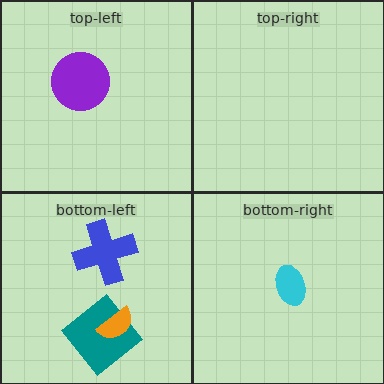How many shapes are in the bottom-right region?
1.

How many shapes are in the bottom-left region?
3.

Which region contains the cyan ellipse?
The bottom-right region.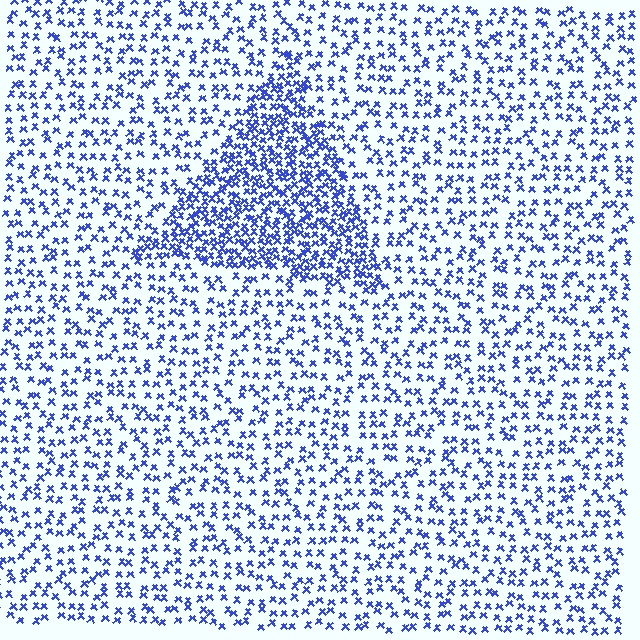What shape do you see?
I see a triangle.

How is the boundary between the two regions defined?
The boundary is defined by a change in element density (approximately 2.2x ratio). All elements are the same color, size, and shape.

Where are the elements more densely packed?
The elements are more densely packed inside the triangle boundary.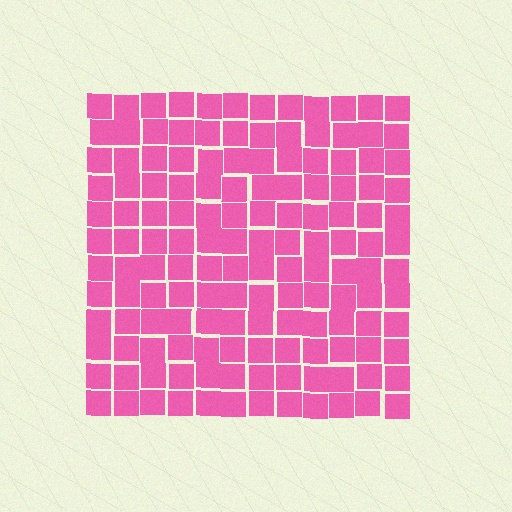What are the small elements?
The small elements are squares.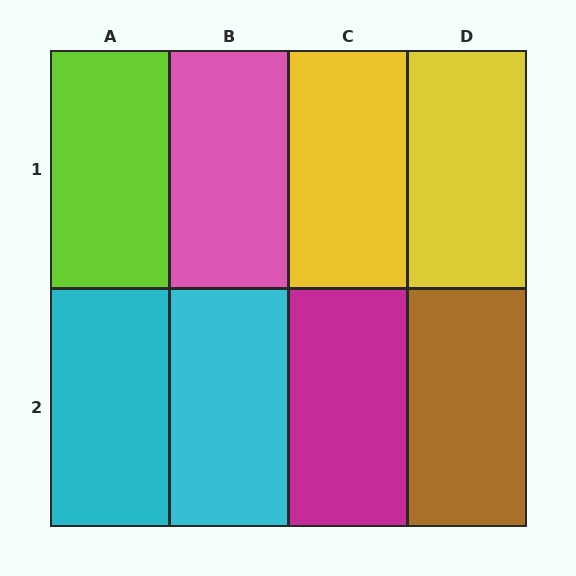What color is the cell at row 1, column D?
Yellow.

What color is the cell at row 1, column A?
Lime.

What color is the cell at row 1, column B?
Pink.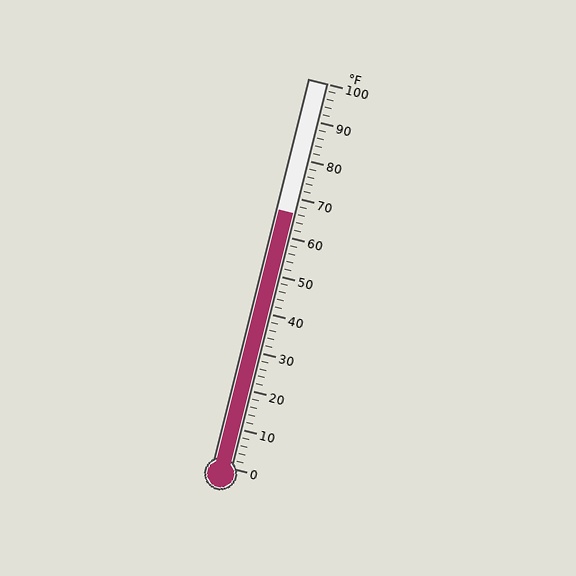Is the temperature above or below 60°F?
The temperature is above 60°F.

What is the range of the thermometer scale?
The thermometer scale ranges from 0°F to 100°F.